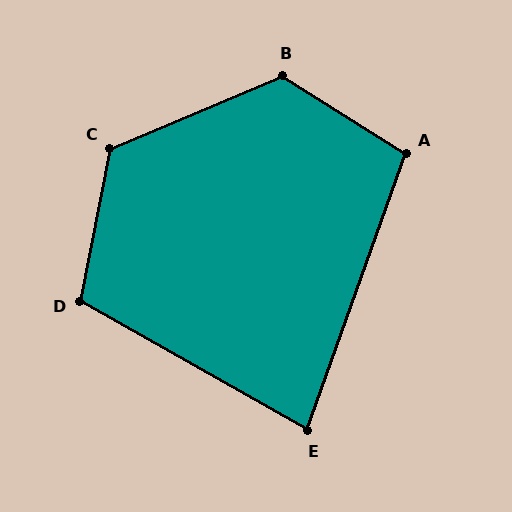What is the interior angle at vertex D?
Approximately 109 degrees (obtuse).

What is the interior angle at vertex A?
Approximately 102 degrees (obtuse).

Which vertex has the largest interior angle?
B, at approximately 125 degrees.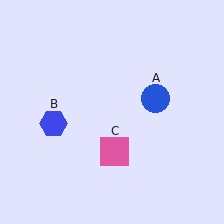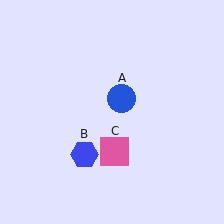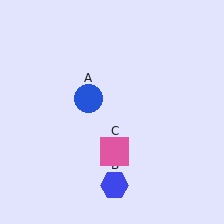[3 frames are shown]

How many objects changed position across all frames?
2 objects changed position: blue circle (object A), blue hexagon (object B).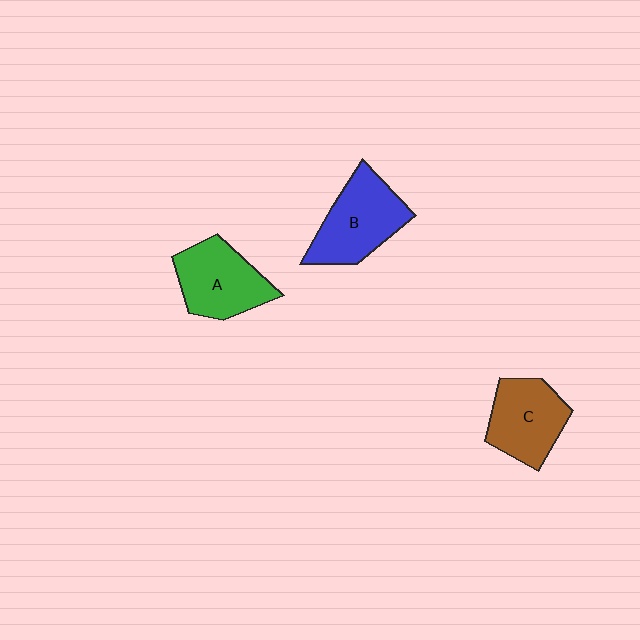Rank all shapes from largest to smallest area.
From largest to smallest: B (blue), A (green), C (brown).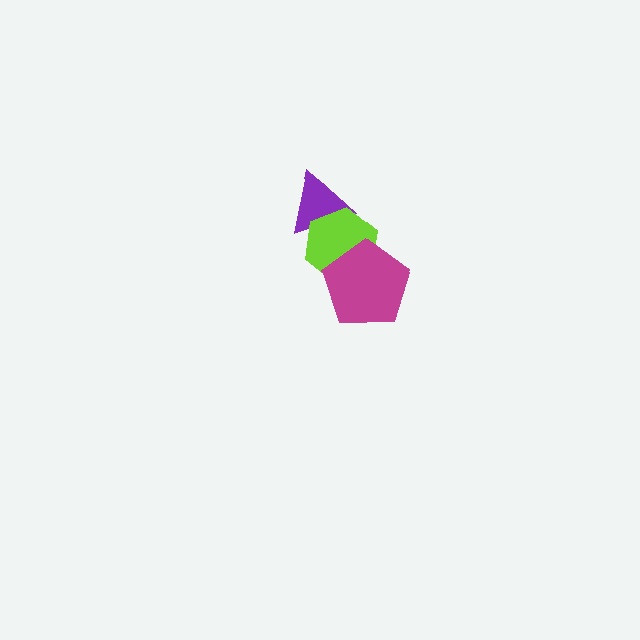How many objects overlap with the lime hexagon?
2 objects overlap with the lime hexagon.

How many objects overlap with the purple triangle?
1 object overlaps with the purple triangle.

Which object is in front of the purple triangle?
The lime hexagon is in front of the purple triangle.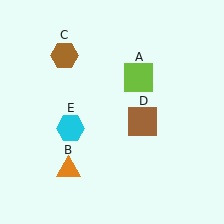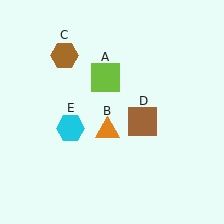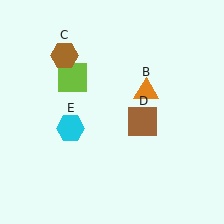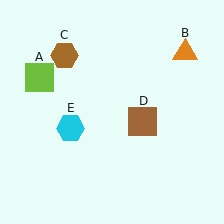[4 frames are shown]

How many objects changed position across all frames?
2 objects changed position: lime square (object A), orange triangle (object B).